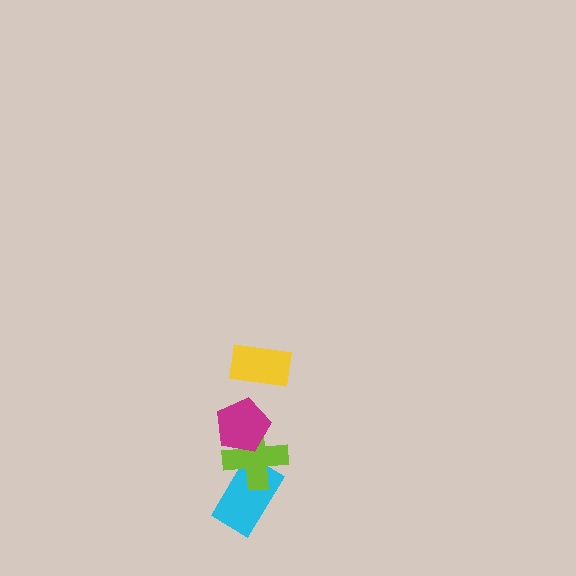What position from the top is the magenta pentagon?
The magenta pentagon is 2nd from the top.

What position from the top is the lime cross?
The lime cross is 3rd from the top.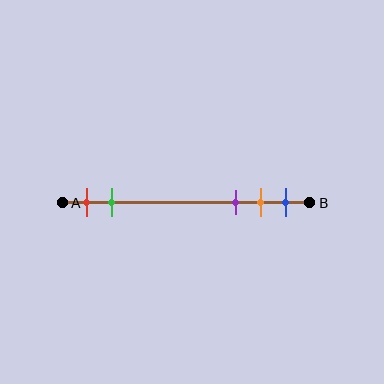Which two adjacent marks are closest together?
The orange and blue marks are the closest adjacent pair.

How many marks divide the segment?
There are 5 marks dividing the segment.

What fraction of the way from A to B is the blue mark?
The blue mark is approximately 90% (0.9) of the way from A to B.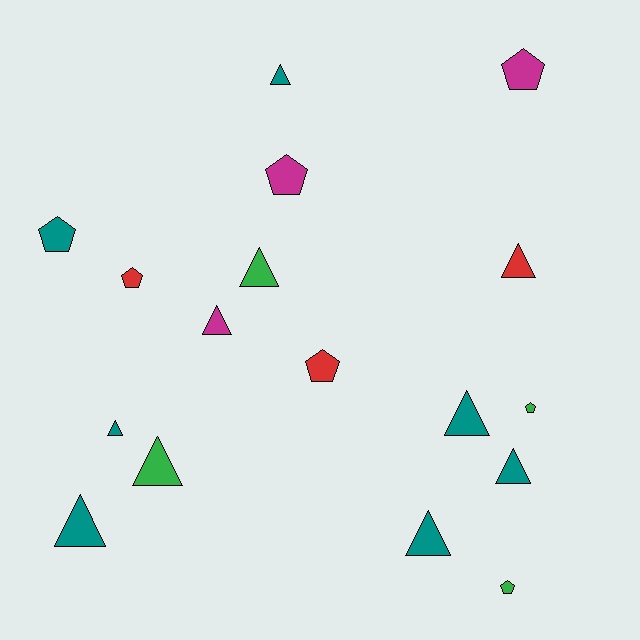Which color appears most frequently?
Teal, with 7 objects.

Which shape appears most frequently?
Triangle, with 10 objects.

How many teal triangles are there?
There are 6 teal triangles.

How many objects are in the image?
There are 17 objects.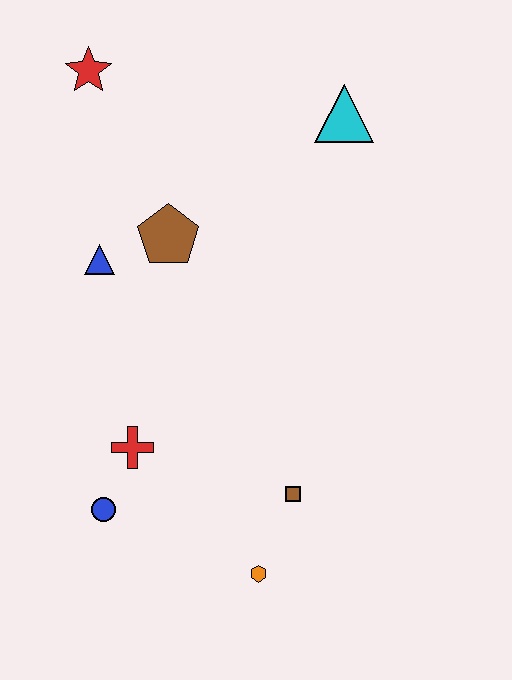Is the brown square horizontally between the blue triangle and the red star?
No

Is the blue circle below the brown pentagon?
Yes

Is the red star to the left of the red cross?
Yes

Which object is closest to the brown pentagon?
The blue triangle is closest to the brown pentagon.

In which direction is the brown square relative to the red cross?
The brown square is to the right of the red cross.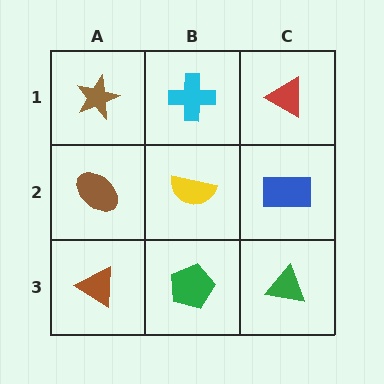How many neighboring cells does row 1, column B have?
3.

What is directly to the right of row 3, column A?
A green pentagon.